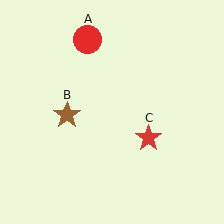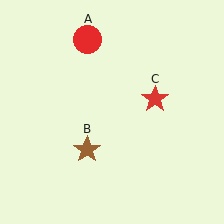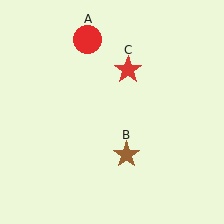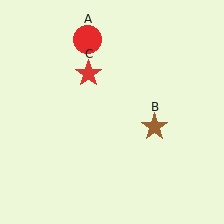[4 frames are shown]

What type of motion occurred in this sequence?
The brown star (object B), red star (object C) rotated counterclockwise around the center of the scene.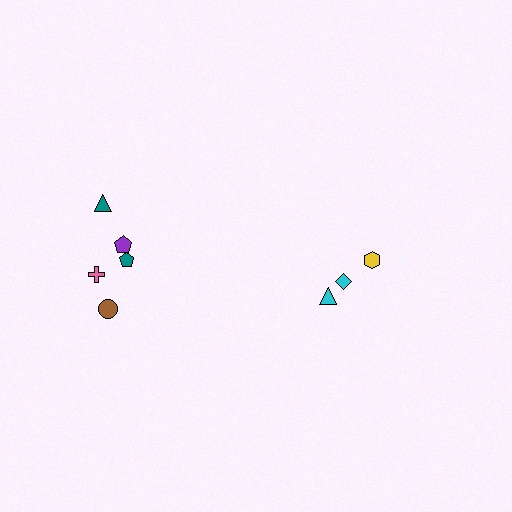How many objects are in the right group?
There are 3 objects.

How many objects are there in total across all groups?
There are 8 objects.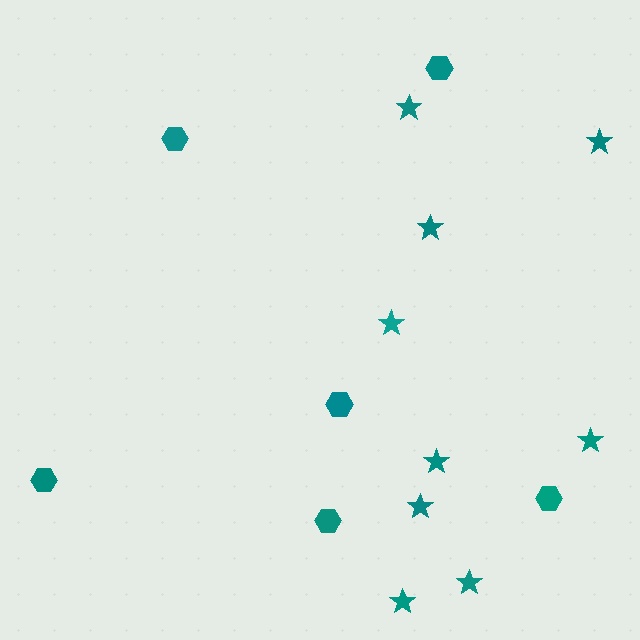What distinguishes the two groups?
There are 2 groups: one group of hexagons (6) and one group of stars (9).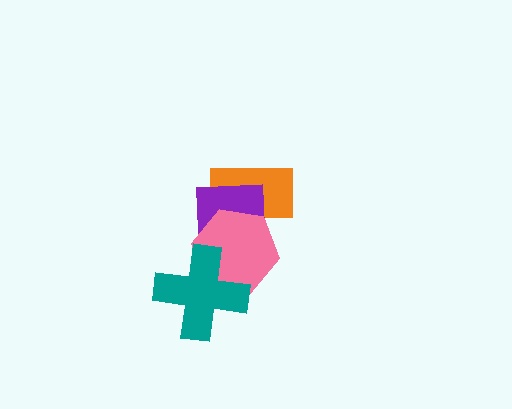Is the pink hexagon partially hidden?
Yes, it is partially covered by another shape.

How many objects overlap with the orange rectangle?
2 objects overlap with the orange rectangle.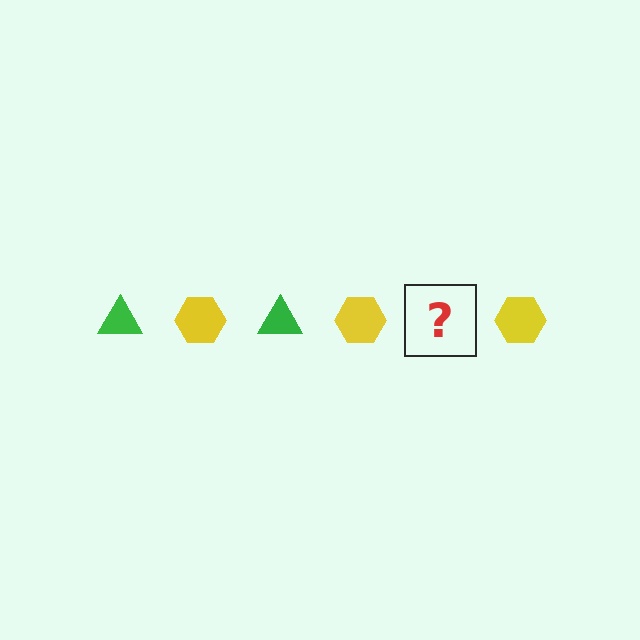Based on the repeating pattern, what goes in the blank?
The blank should be a green triangle.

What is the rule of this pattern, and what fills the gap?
The rule is that the pattern alternates between green triangle and yellow hexagon. The gap should be filled with a green triangle.